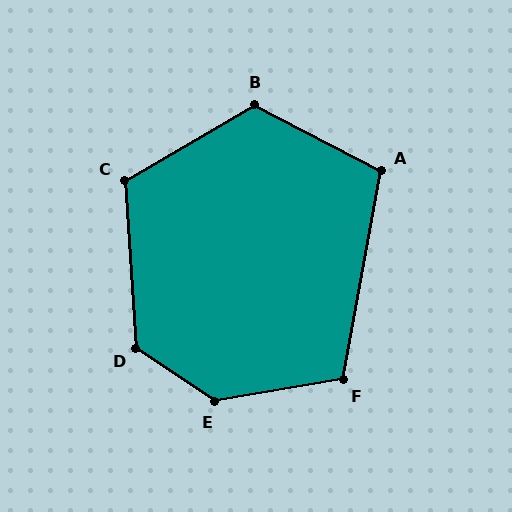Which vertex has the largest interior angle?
E, at approximately 136 degrees.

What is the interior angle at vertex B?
Approximately 122 degrees (obtuse).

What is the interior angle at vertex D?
Approximately 128 degrees (obtuse).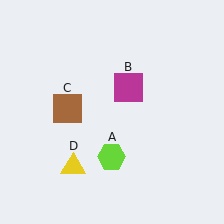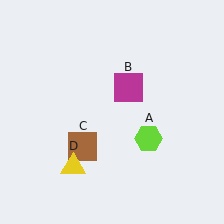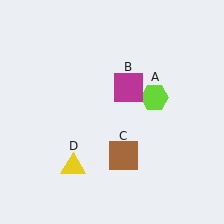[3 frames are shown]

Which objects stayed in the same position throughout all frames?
Magenta square (object B) and yellow triangle (object D) remained stationary.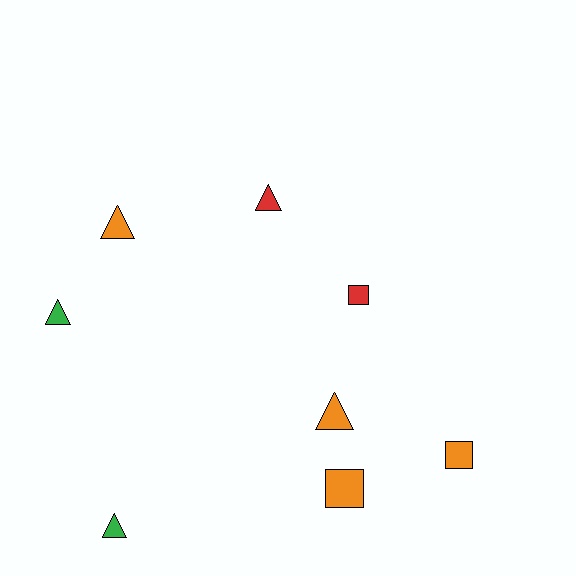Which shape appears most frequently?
Triangle, with 5 objects.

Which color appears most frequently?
Orange, with 4 objects.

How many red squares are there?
There is 1 red square.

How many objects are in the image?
There are 8 objects.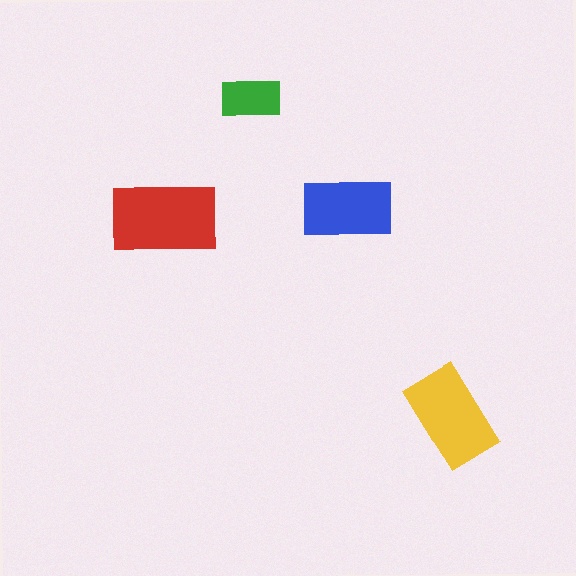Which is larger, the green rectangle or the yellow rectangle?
The yellow one.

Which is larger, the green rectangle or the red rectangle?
The red one.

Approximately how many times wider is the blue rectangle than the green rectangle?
About 1.5 times wider.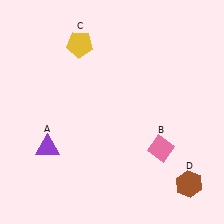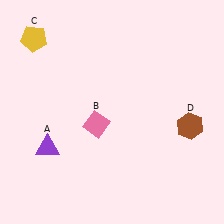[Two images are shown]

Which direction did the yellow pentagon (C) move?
The yellow pentagon (C) moved left.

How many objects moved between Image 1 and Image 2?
3 objects moved between the two images.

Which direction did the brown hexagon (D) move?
The brown hexagon (D) moved up.